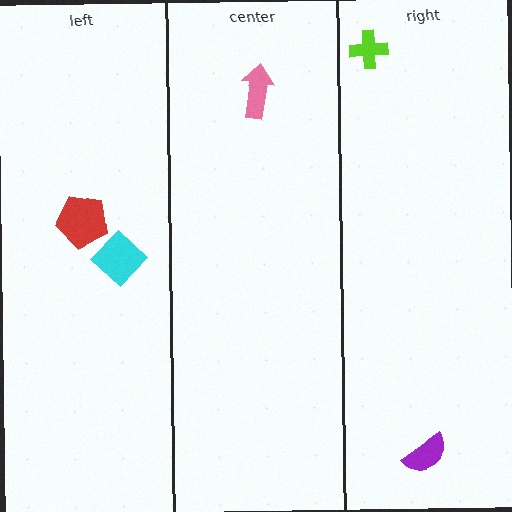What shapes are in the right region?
The lime cross, the purple semicircle.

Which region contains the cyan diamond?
The left region.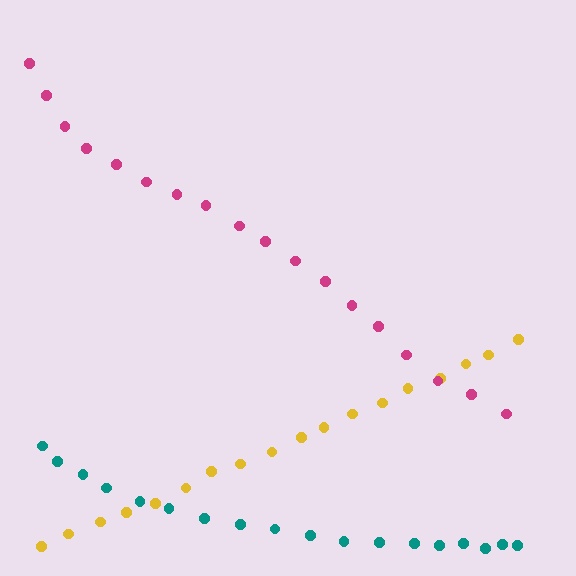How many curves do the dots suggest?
There are 3 distinct paths.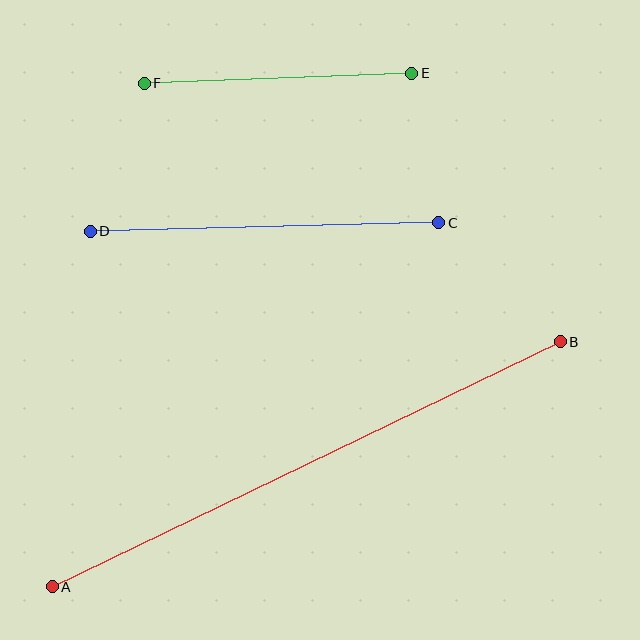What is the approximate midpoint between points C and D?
The midpoint is at approximately (264, 227) pixels.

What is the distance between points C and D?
The distance is approximately 349 pixels.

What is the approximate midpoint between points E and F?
The midpoint is at approximately (278, 78) pixels.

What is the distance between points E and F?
The distance is approximately 268 pixels.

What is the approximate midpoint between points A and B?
The midpoint is at approximately (306, 464) pixels.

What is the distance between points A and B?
The distance is approximately 564 pixels.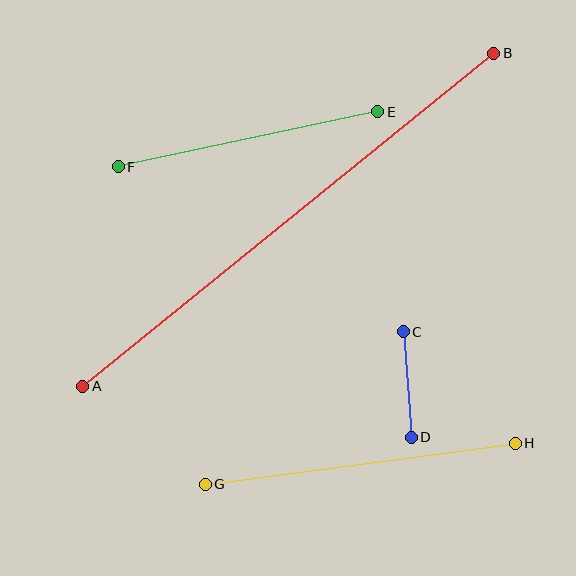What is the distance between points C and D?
The distance is approximately 105 pixels.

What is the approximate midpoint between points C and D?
The midpoint is at approximately (407, 384) pixels.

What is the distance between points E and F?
The distance is approximately 265 pixels.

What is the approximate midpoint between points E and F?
The midpoint is at approximately (248, 139) pixels.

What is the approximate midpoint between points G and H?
The midpoint is at approximately (360, 464) pixels.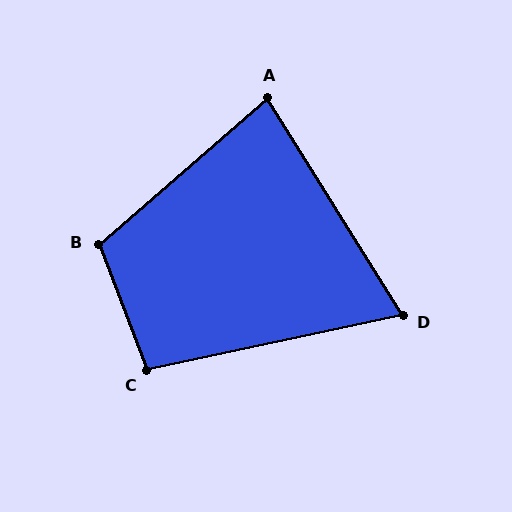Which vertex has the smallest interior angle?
D, at approximately 70 degrees.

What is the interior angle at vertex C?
Approximately 99 degrees (obtuse).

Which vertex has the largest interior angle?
B, at approximately 110 degrees.